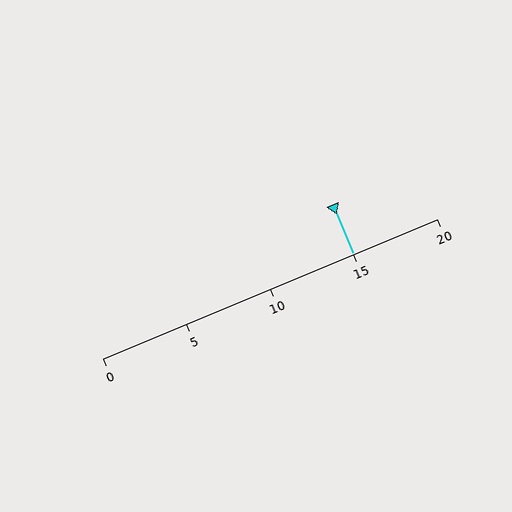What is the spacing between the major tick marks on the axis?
The major ticks are spaced 5 apart.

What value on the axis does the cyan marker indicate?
The marker indicates approximately 15.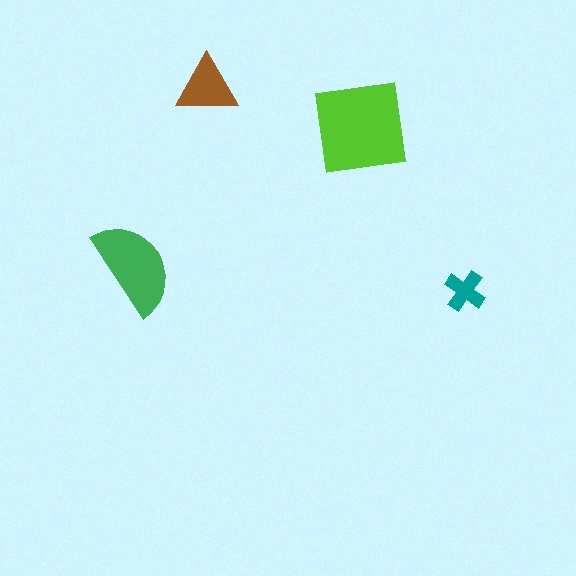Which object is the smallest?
The teal cross.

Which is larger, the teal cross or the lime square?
The lime square.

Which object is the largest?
The lime square.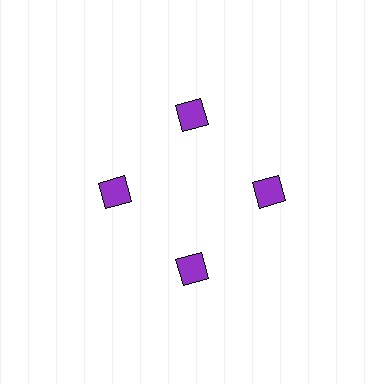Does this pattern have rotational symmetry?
Yes, this pattern has 4-fold rotational symmetry. It looks the same after rotating 90 degrees around the center.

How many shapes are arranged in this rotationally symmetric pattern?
There are 4 shapes, arranged in 4 groups of 1.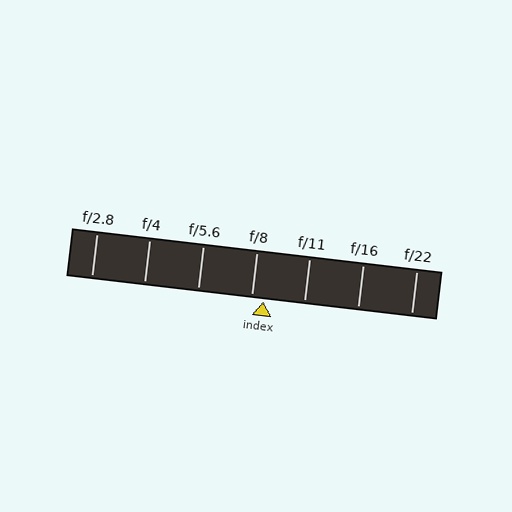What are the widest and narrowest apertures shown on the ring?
The widest aperture shown is f/2.8 and the narrowest is f/22.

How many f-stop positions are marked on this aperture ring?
There are 7 f-stop positions marked.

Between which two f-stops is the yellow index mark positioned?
The index mark is between f/8 and f/11.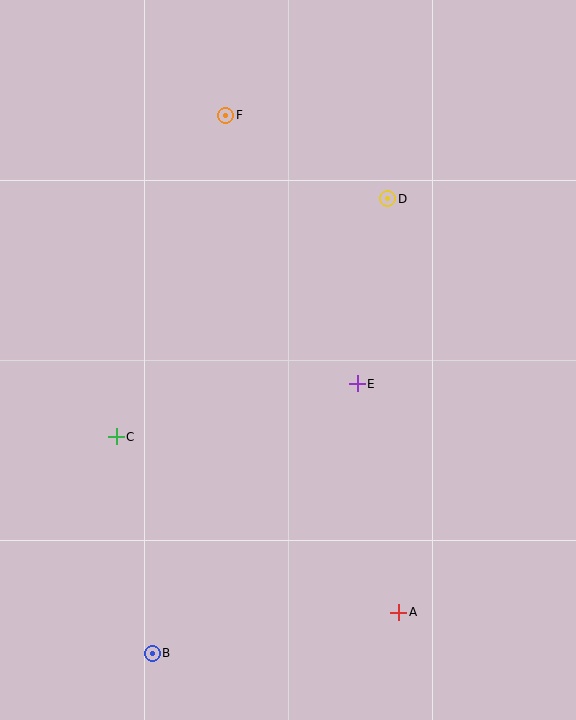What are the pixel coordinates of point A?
Point A is at (399, 612).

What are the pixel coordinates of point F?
Point F is at (226, 115).